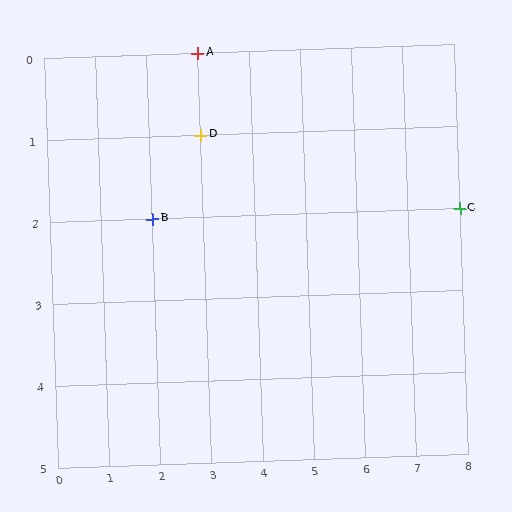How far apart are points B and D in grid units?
Points B and D are 1 column and 1 row apart (about 1.4 grid units diagonally).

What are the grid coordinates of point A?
Point A is at grid coordinates (3, 0).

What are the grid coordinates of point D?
Point D is at grid coordinates (3, 1).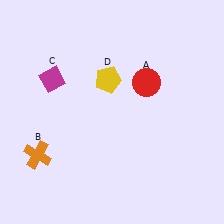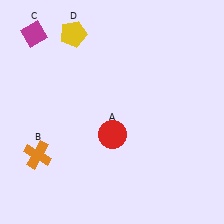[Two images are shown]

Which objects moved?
The objects that moved are: the red circle (A), the magenta diamond (C), the yellow pentagon (D).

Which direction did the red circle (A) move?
The red circle (A) moved down.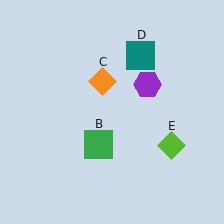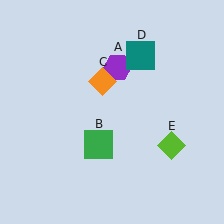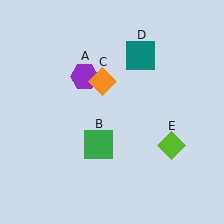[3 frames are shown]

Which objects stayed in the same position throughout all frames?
Green square (object B) and orange diamond (object C) and teal square (object D) and lime diamond (object E) remained stationary.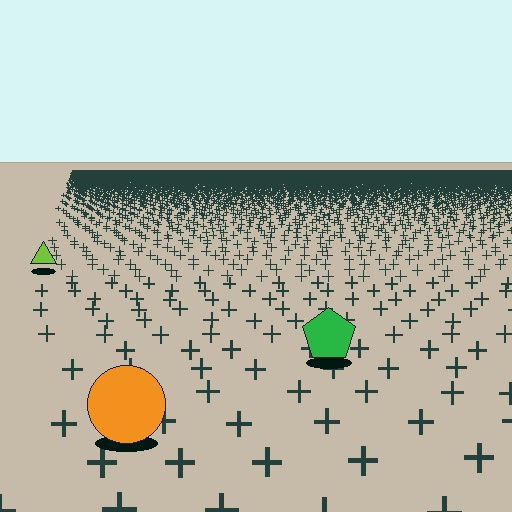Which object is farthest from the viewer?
The lime triangle is farthest from the viewer. It appears smaller and the ground texture around it is denser.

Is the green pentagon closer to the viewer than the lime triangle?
Yes. The green pentagon is closer — you can tell from the texture gradient: the ground texture is coarser near it.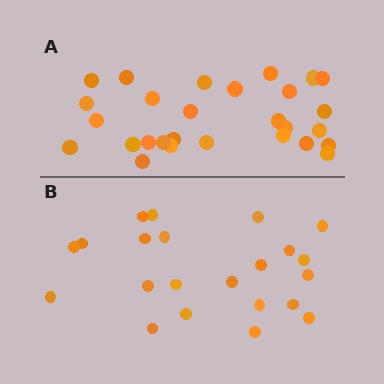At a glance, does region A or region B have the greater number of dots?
Region A (the top region) has more dots.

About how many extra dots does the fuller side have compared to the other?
Region A has about 6 more dots than region B.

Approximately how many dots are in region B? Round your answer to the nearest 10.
About 20 dots. (The exact count is 22, which rounds to 20.)